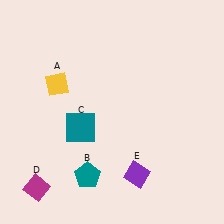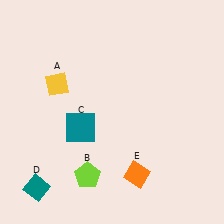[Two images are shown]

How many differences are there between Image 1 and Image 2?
There are 3 differences between the two images.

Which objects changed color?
B changed from teal to lime. D changed from magenta to teal. E changed from purple to orange.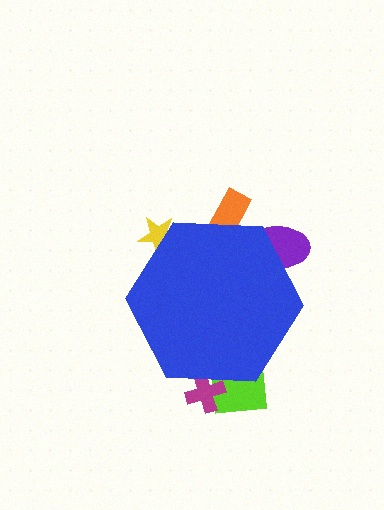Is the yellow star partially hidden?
Yes, the yellow star is partially hidden behind the blue hexagon.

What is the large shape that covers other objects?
A blue hexagon.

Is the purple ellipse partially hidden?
Yes, the purple ellipse is partially hidden behind the blue hexagon.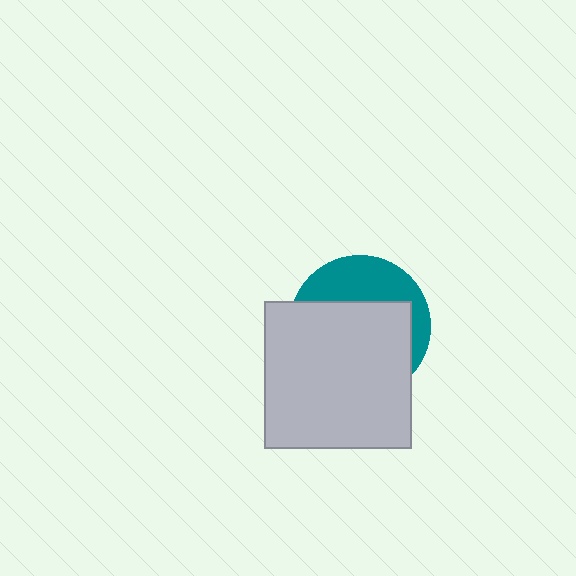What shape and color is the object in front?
The object in front is a light gray square.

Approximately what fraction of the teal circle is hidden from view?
Roughly 65% of the teal circle is hidden behind the light gray square.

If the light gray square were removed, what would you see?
You would see the complete teal circle.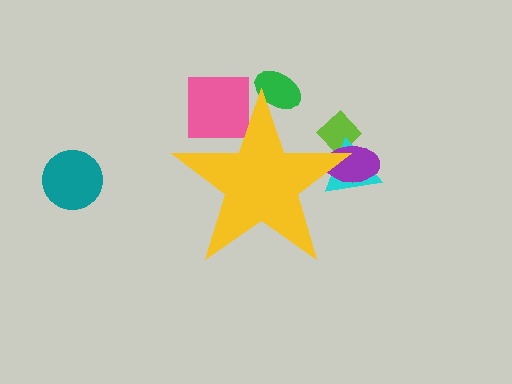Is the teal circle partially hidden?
No, the teal circle is fully visible.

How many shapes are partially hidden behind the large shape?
5 shapes are partially hidden.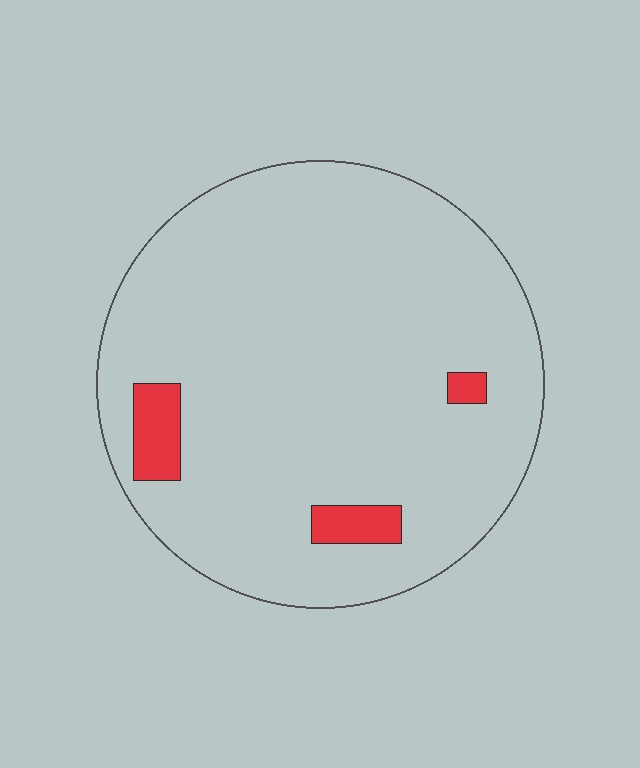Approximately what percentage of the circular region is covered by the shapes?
Approximately 5%.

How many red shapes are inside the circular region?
3.